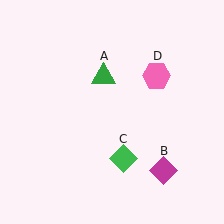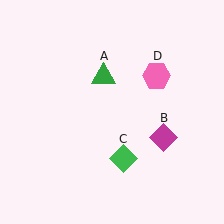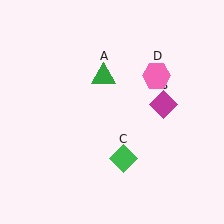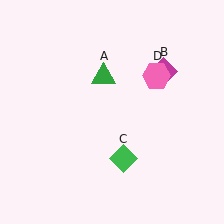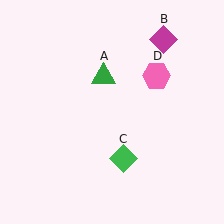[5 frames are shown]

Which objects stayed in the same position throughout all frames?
Green triangle (object A) and green diamond (object C) and pink hexagon (object D) remained stationary.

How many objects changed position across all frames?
1 object changed position: magenta diamond (object B).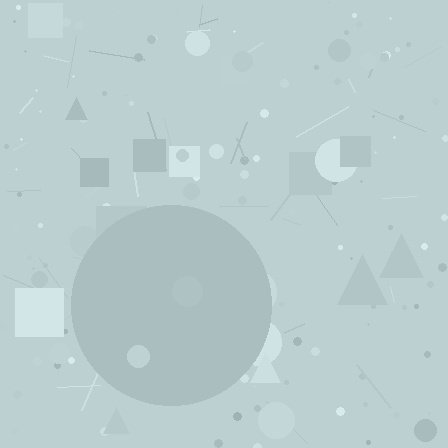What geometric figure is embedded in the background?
A circle is embedded in the background.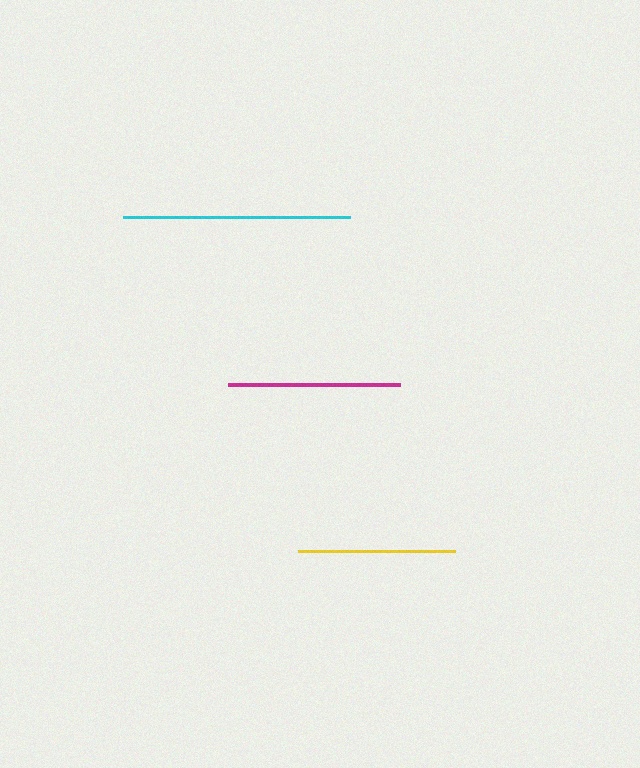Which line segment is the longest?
The cyan line is the longest at approximately 228 pixels.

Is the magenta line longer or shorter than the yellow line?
The magenta line is longer than the yellow line.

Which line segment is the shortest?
The yellow line is the shortest at approximately 157 pixels.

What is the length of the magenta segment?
The magenta segment is approximately 173 pixels long.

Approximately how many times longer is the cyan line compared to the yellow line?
The cyan line is approximately 1.4 times the length of the yellow line.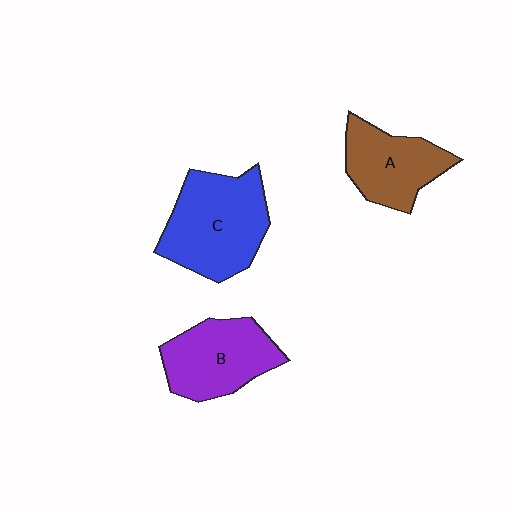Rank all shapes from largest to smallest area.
From largest to smallest: C (blue), B (purple), A (brown).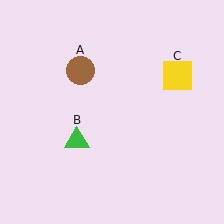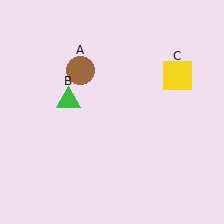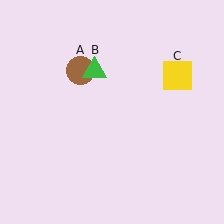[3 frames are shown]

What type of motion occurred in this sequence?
The green triangle (object B) rotated clockwise around the center of the scene.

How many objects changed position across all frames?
1 object changed position: green triangle (object B).